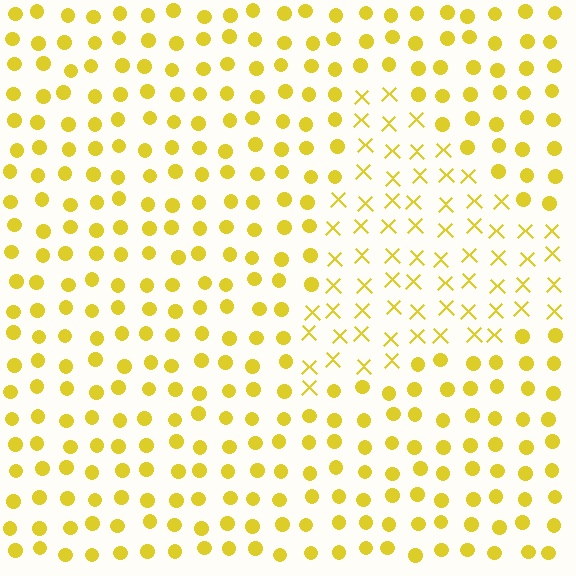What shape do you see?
I see a triangle.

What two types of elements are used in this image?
The image uses X marks inside the triangle region and circles outside it.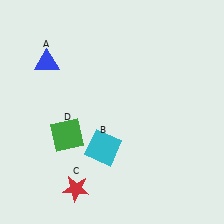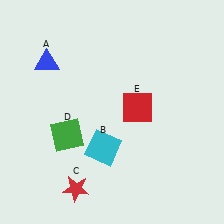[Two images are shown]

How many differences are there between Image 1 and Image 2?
There is 1 difference between the two images.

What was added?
A red square (E) was added in Image 2.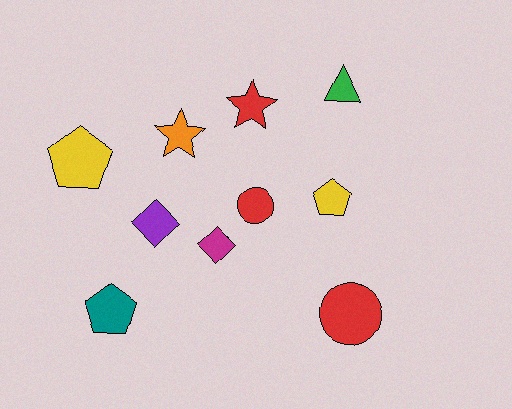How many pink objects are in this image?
There are no pink objects.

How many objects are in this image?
There are 10 objects.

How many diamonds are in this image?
There are 2 diamonds.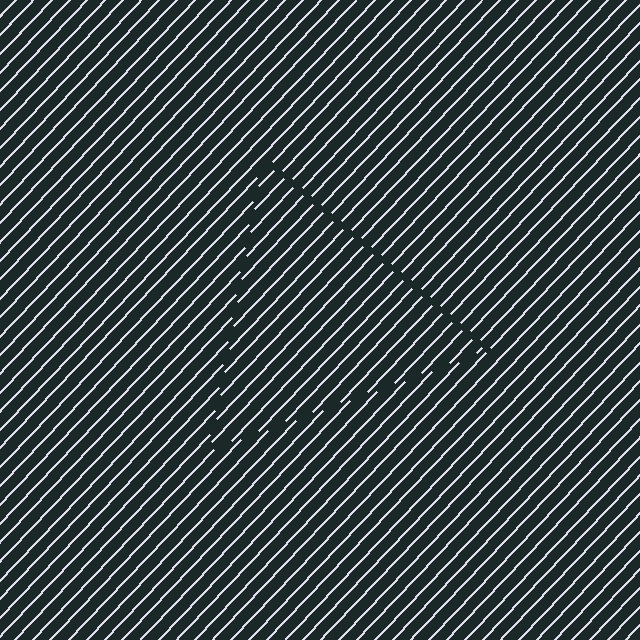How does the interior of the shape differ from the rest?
The interior of the shape contains the same grating, shifted by half a period — the contour is defined by the phase discontinuity where line-ends from the inner and outer gratings abut.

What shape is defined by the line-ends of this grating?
An illusory triangle. The interior of the shape contains the same grating, shifted by half a period — the contour is defined by the phase discontinuity where line-ends from the inner and outer gratings abut.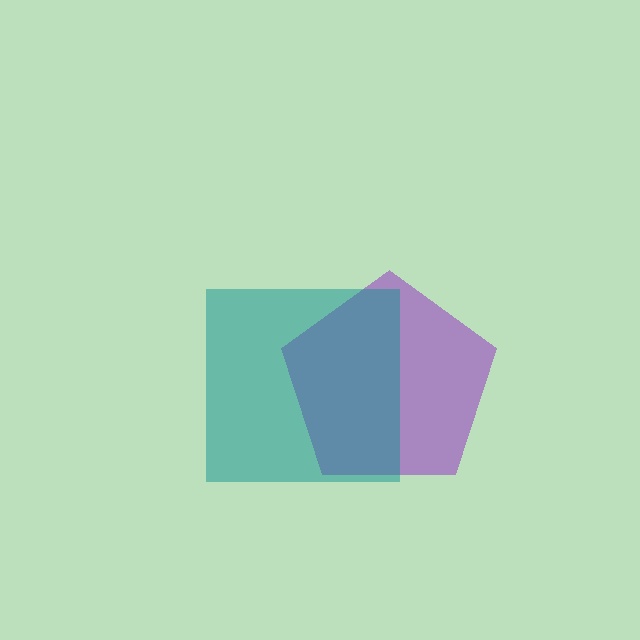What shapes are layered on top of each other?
The layered shapes are: a purple pentagon, a teal square.